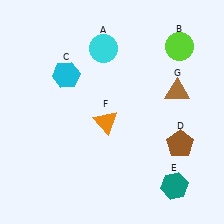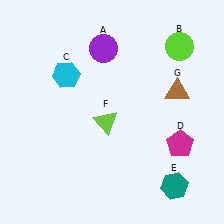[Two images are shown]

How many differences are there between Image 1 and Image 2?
There are 3 differences between the two images.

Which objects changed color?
A changed from cyan to purple. D changed from brown to magenta. F changed from orange to lime.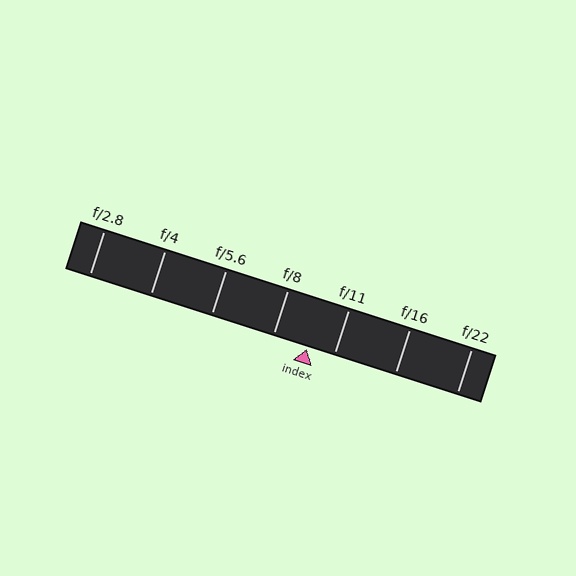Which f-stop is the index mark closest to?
The index mark is closest to f/11.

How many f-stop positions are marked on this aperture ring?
There are 7 f-stop positions marked.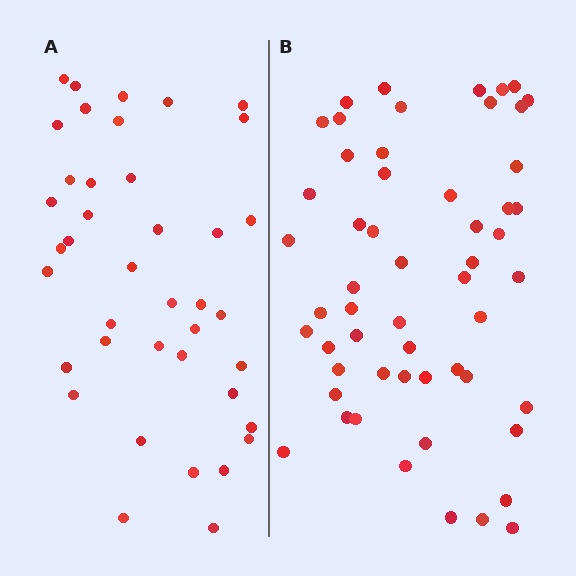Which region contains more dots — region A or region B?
Region B (the right region) has more dots.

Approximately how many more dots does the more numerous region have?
Region B has approximately 15 more dots than region A.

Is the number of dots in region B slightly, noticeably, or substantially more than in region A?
Region B has noticeably more, but not dramatically so. The ratio is roughly 1.4 to 1.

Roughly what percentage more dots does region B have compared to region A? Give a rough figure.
About 40% more.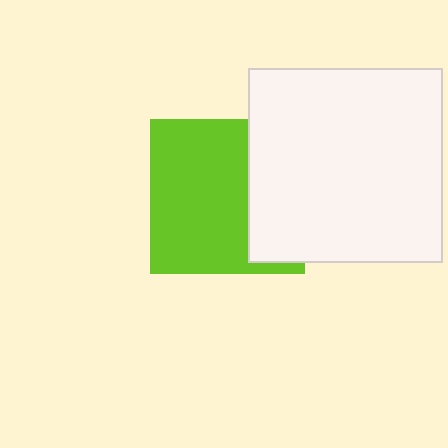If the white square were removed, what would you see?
You would see the complete lime square.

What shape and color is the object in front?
The object in front is a white square.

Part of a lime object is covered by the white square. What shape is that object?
It is a square.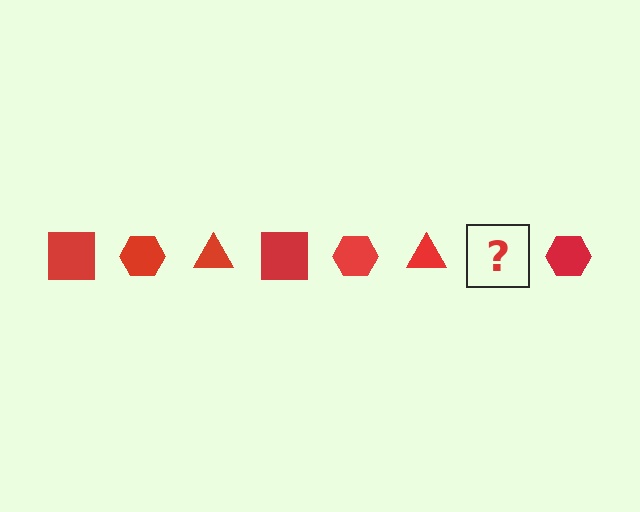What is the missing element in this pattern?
The missing element is a red square.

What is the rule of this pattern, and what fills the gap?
The rule is that the pattern cycles through square, hexagon, triangle shapes in red. The gap should be filled with a red square.